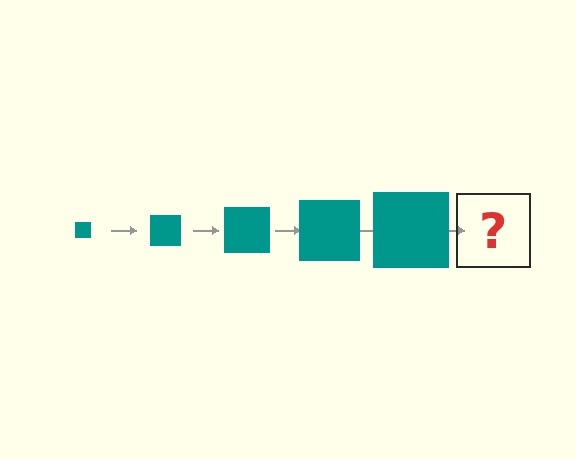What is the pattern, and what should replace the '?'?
The pattern is that the square gets progressively larger each step. The '?' should be a teal square, larger than the previous one.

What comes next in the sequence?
The next element should be a teal square, larger than the previous one.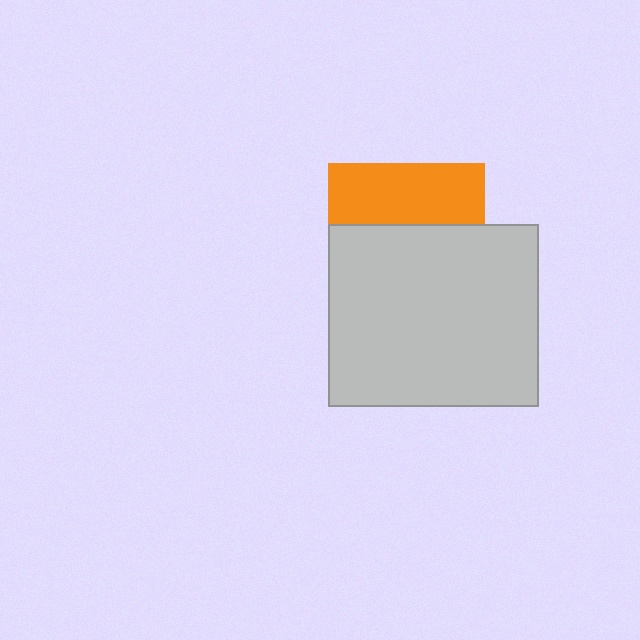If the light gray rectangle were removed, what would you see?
You would see the complete orange square.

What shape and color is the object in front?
The object in front is a light gray rectangle.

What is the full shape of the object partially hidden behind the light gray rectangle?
The partially hidden object is an orange square.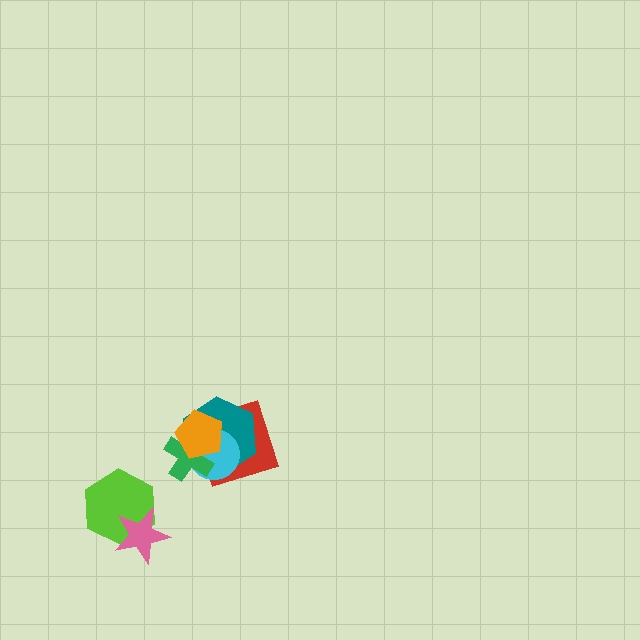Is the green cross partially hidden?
Yes, it is partially covered by another shape.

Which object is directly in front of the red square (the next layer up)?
The teal hexagon is directly in front of the red square.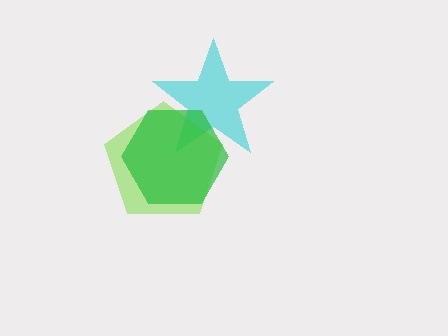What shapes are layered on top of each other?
The layered shapes are: a cyan star, a lime pentagon, a green hexagon.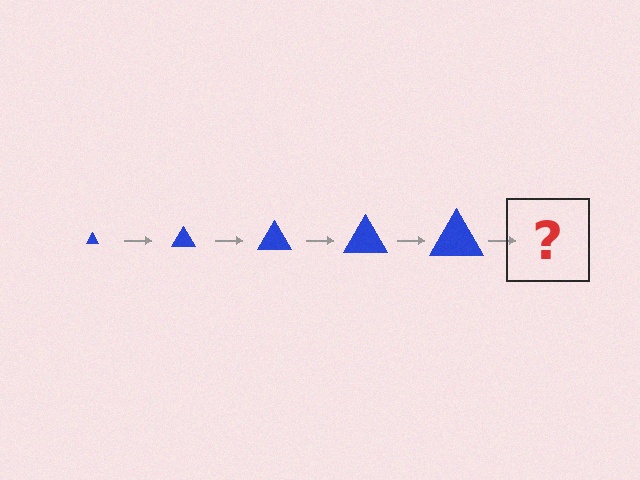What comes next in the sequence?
The next element should be a blue triangle, larger than the previous one.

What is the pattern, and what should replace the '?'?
The pattern is that the triangle gets progressively larger each step. The '?' should be a blue triangle, larger than the previous one.